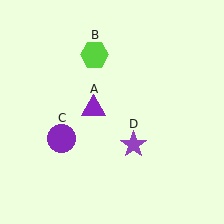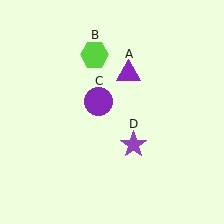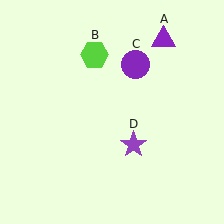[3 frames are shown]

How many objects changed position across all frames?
2 objects changed position: purple triangle (object A), purple circle (object C).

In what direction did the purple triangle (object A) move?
The purple triangle (object A) moved up and to the right.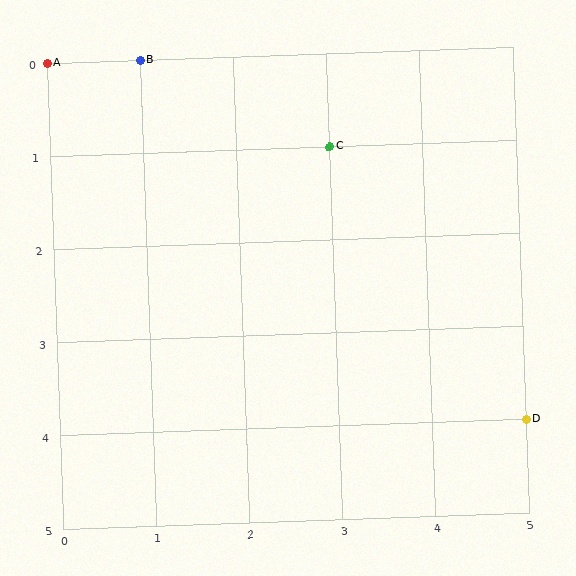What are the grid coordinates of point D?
Point D is at grid coordinates (5, 4).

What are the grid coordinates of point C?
Point C is at grid coordinates (3, 1).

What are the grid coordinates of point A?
Point A is at grid coordinates (0, 0).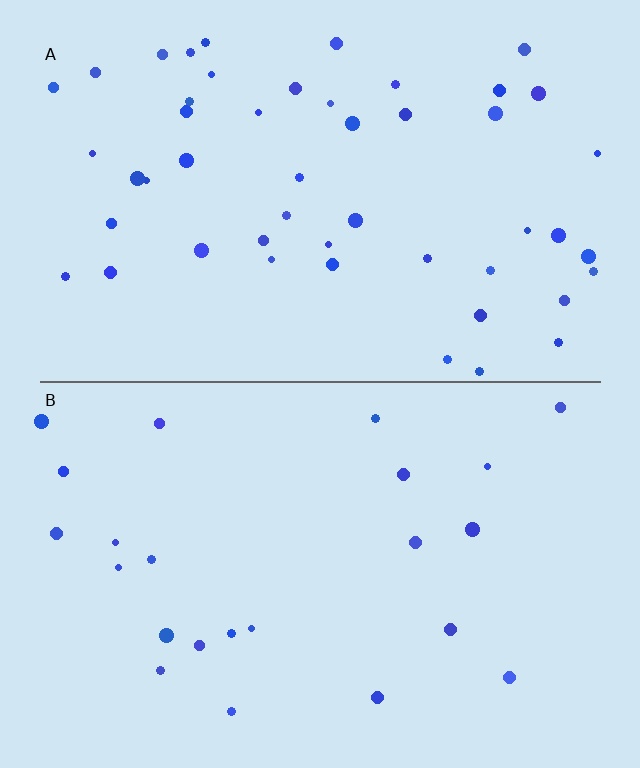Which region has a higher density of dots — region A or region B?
A (the top).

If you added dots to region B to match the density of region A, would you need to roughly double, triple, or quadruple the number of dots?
Approximately double.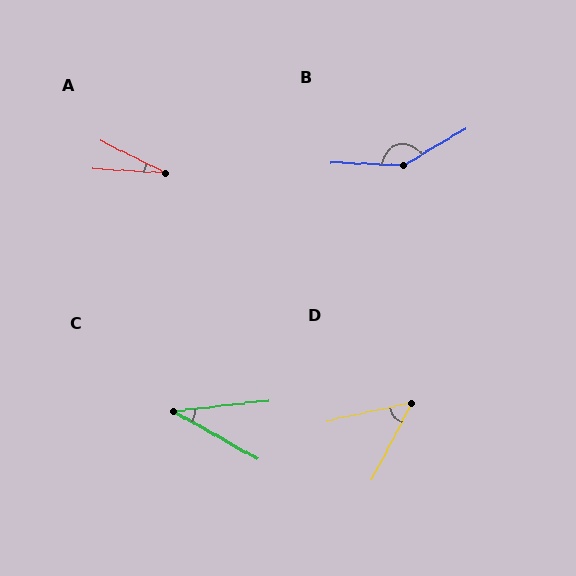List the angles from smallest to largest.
A (23°), C (36°), D (50°), B (147°).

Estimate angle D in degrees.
Approximately 50 degrees.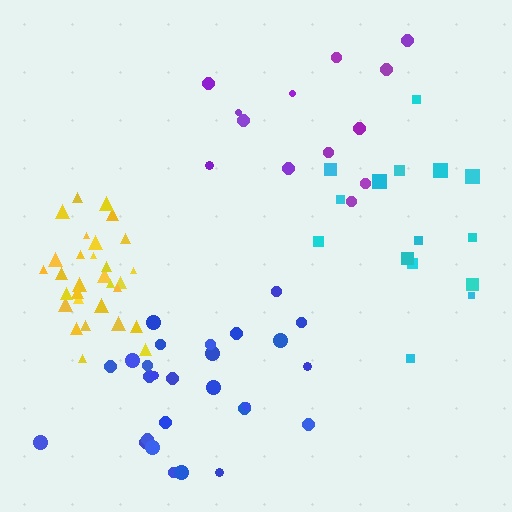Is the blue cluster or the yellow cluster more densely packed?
Yellow.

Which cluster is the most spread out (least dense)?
Purple.